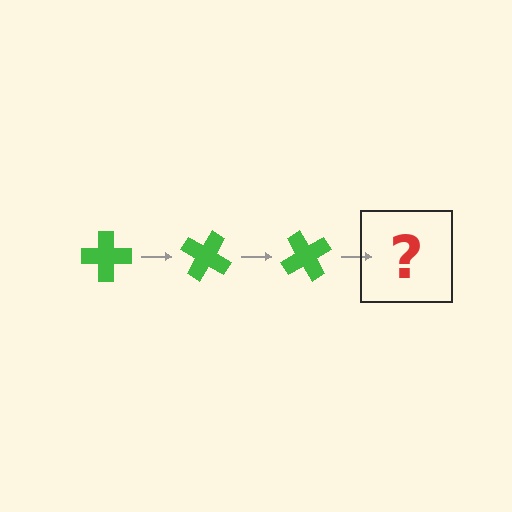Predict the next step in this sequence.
The next step is a green cross rotated 90 degrees.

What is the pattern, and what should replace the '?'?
The pattern is that the cross rotates 30 degrees each step. The '?' should be a green cross rotated 90 degrees.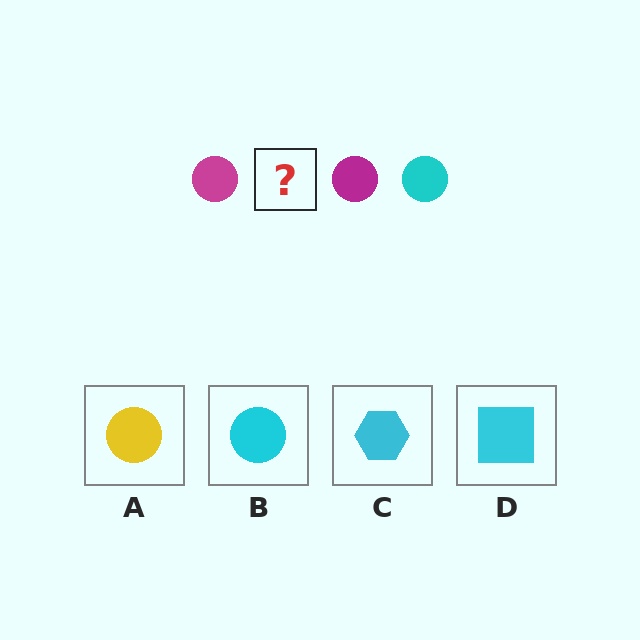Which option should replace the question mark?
Option B.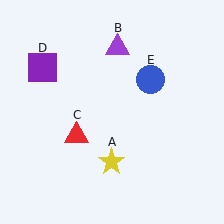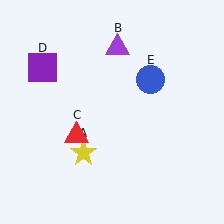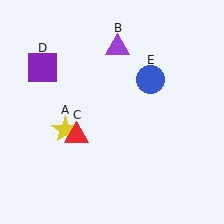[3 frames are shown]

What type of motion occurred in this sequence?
The yellow star (object A) rotated clockwise around the center of the scene.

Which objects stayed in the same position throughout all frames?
Purple triangle (object B) and red triangle (object C) and purple square (object D) and blue circle (object E) remained stationary.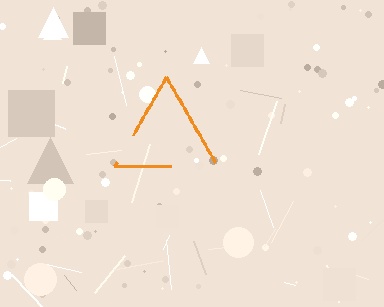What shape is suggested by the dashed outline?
The dashed outline suggests a triangle.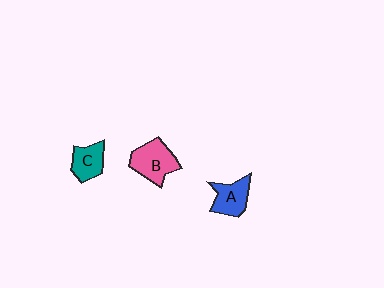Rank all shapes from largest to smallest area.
From largest to smallest: B (pink), A (blue), C (teal).